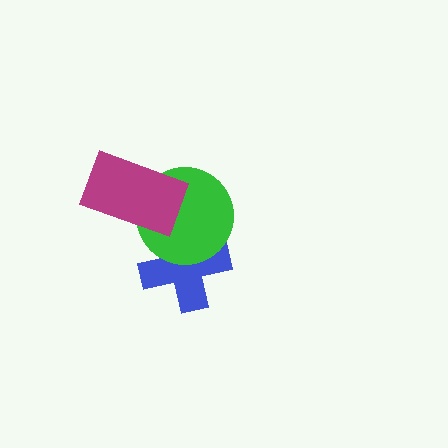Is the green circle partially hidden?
Yes, it is partially covered by another shape.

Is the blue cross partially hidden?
Yes, it is partially covered by another shape.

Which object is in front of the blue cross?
The green circle is in front of the blue cross.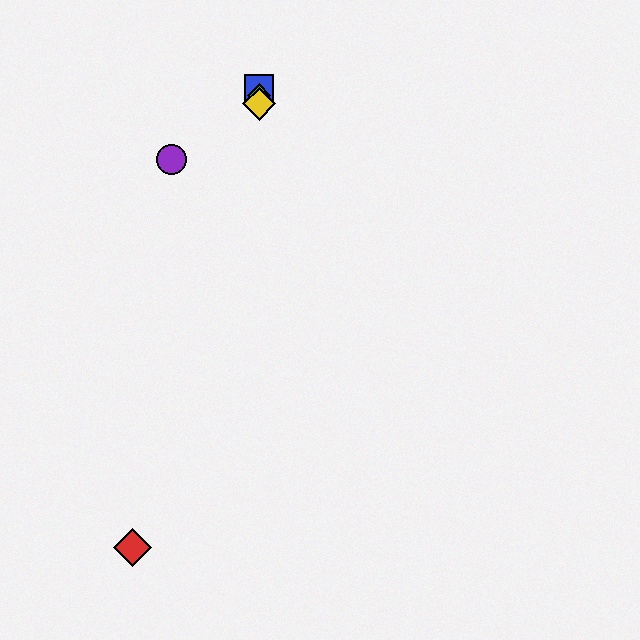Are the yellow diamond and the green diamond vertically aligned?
Yes, both are at x≈259.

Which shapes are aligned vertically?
The blue square, the green diamond, the yellow diamond are aligned vertically.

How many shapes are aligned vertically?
3 shapes (the blue square, the green diamond, the yellow diamond) are aligned vertically.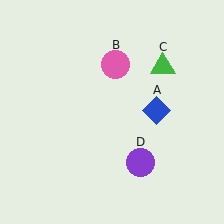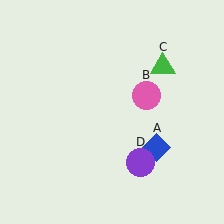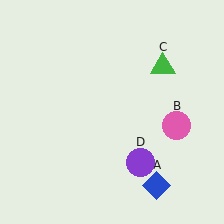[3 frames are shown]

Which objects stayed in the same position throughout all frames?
Green triangle (object C) and purple circle (object D) remained stationary.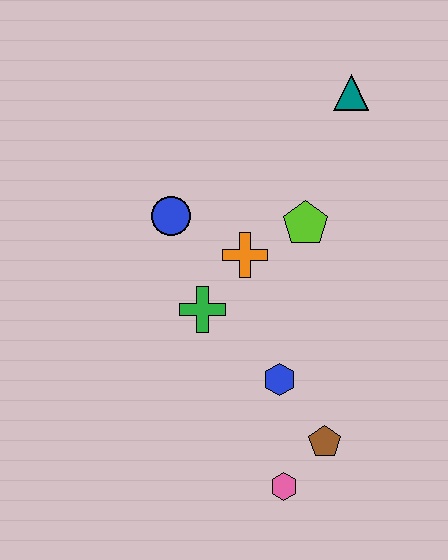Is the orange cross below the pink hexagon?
No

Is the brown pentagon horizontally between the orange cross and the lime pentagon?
No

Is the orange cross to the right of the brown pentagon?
No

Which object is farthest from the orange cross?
The pink hexagon is farthest from the orange cross.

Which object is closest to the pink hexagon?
The brown pentagon is closest to the pink hexagon.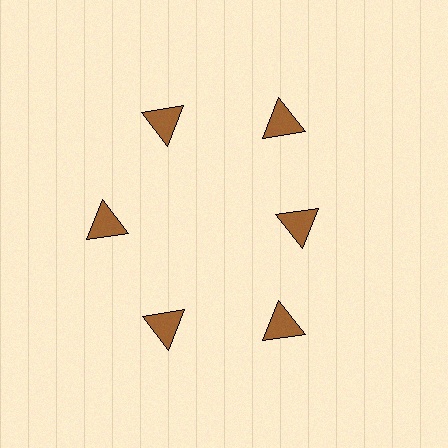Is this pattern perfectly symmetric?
No. The 6 brown triangles are arranged in a ring, but one element near the 3 o'clock position is pulled inward toward the center, breaking the 6-fold rotational symmetry.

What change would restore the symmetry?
The symmetry would be restored by moving it outward, back onto the ring so that all 6 triangles sit at equal angles and equal distance from the center.